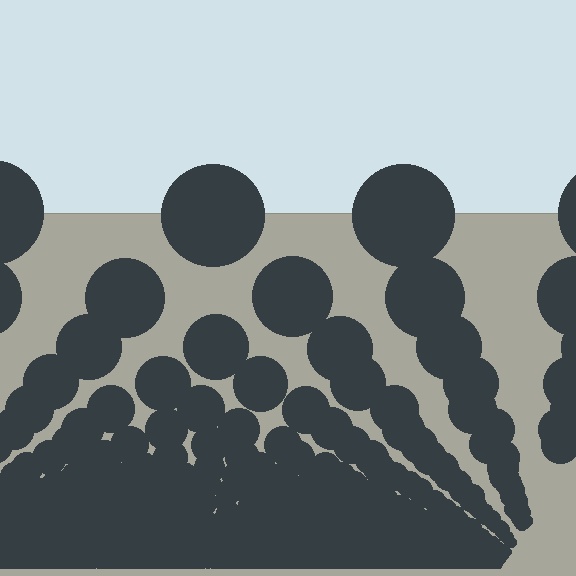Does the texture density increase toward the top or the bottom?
Density increases toward the bottom.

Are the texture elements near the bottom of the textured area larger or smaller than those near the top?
Smaller. The gradient is inverted — elements near the bottom are smaller and denser.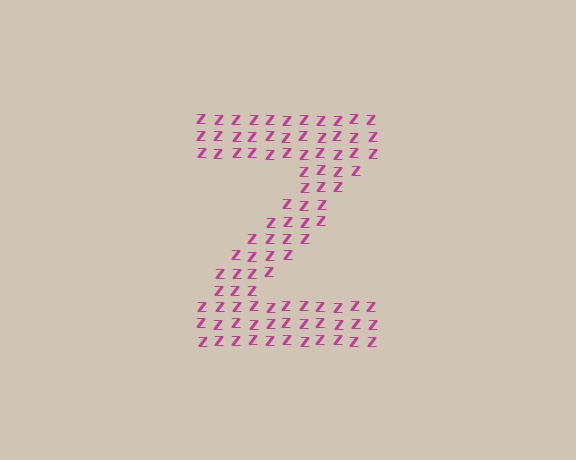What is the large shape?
The large shape is the letter Z.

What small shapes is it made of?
It is made of small letter Z's.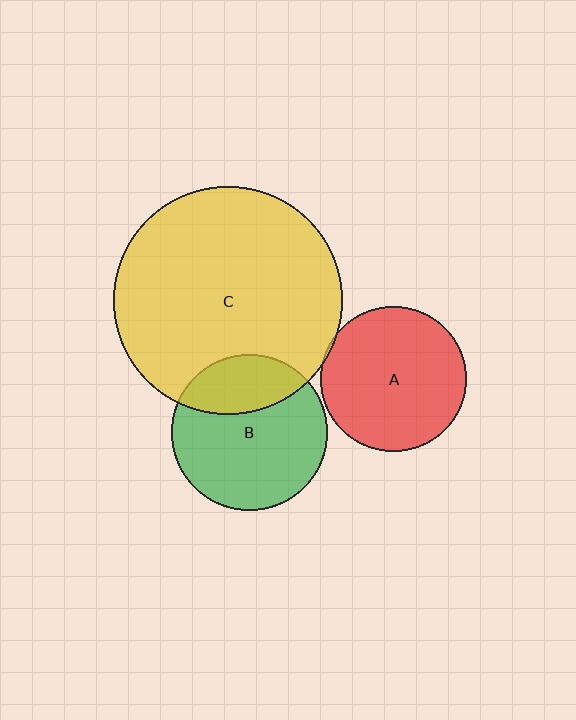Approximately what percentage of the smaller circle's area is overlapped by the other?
Approximately 5%.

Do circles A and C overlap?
Yes.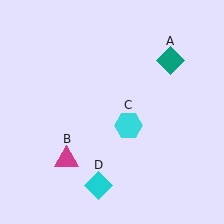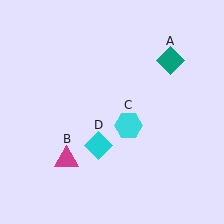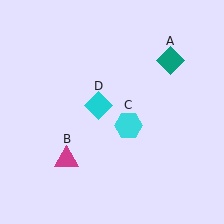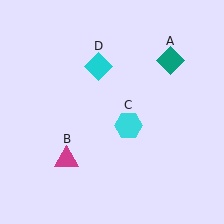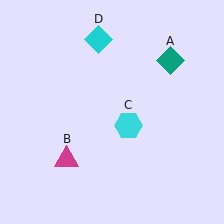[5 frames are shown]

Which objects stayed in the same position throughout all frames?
Teal diamond (object A) and magenta triangle (object B) and cyan hexagon (object C) remained stationary.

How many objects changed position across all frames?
1 object changed position: cyan diamond (object D).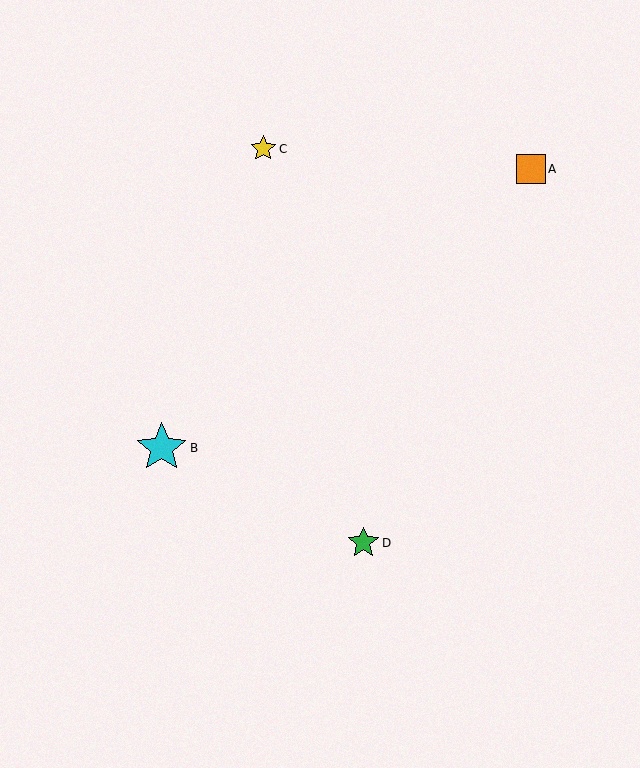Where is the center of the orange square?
The center of the orange square is at (531, 169).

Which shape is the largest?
The cyan star (labeled B) is the largest.